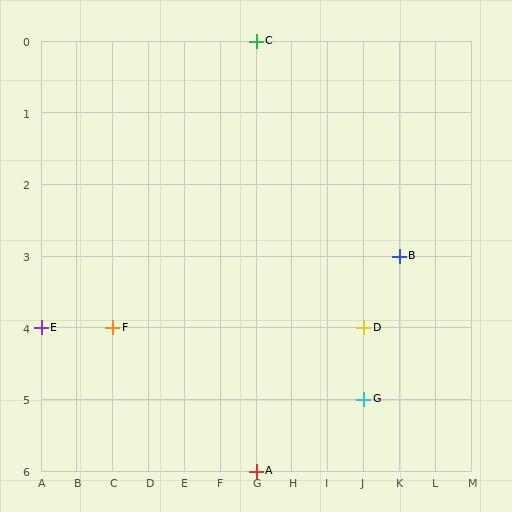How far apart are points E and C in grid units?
Points E and C are 6 columns and 4 rows apart (about 7.2 grid units diagonally).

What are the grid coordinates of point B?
Point B is at grid coordinates (K, 3).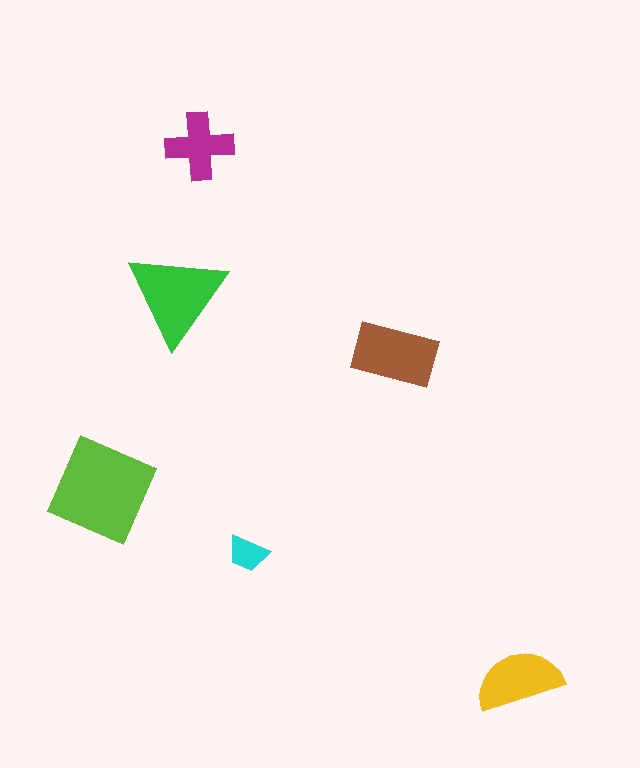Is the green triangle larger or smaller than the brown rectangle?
Larger.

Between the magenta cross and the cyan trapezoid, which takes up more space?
The magenta cross.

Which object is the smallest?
The cyan trapezoid.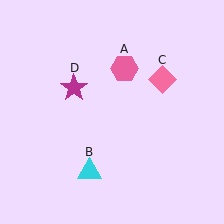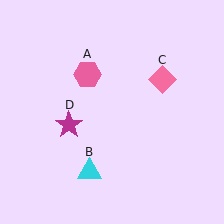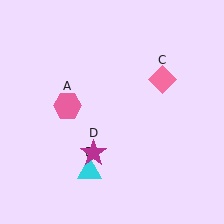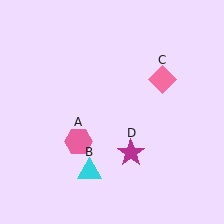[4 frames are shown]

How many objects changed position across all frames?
2 objects changed position: pink hexagon (object A), magenta star (object D).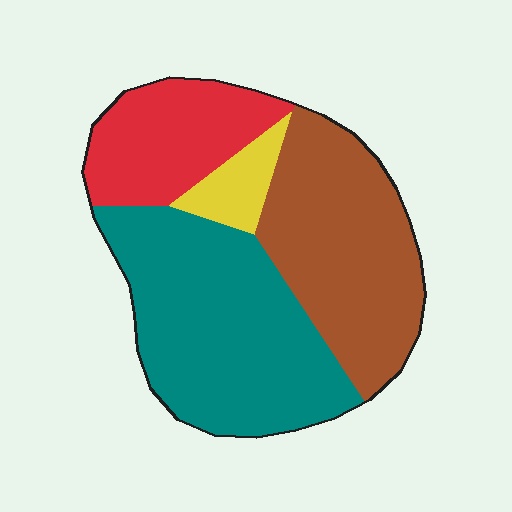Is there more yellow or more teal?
Teal.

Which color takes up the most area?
Teal, at roughly 40%.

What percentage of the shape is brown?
Brown takes up about one third (1/3) of the shape.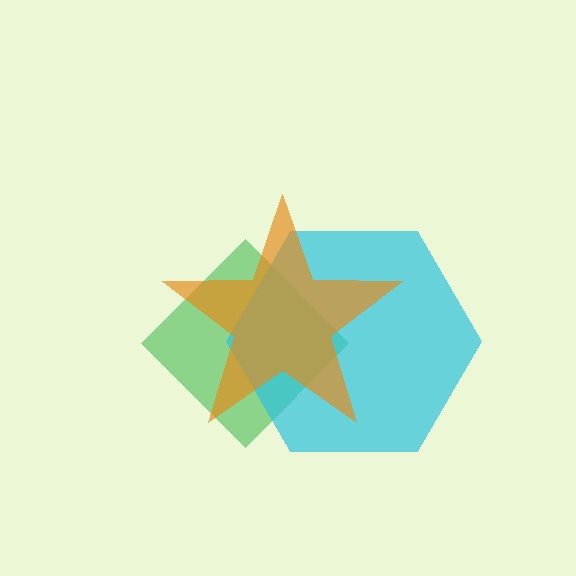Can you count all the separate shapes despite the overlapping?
Yes, there are 3 separate shapes.